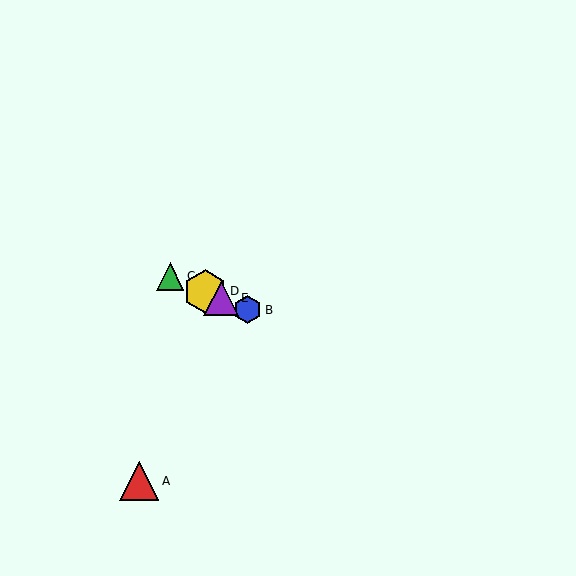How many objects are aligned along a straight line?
4 objects (B, C, D, E) are aligned along a straight line.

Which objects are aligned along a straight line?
Objects B, C, D, E are aligned along a straight line.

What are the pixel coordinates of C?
Object C is at (170, 276).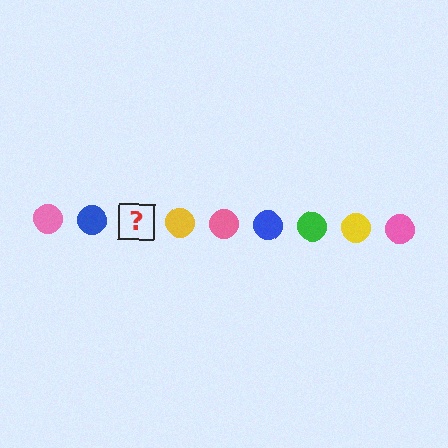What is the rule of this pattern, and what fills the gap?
The rule is that the pattern cycles through pink, blue, green, yellow circles. The gap should be filled with a green circle.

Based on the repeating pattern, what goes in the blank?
The blank should be a green circle.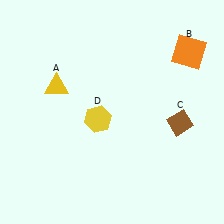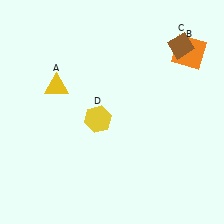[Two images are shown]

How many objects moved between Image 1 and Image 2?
1 object moved between the two images.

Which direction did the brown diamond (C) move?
The brown diamond (C) moved up.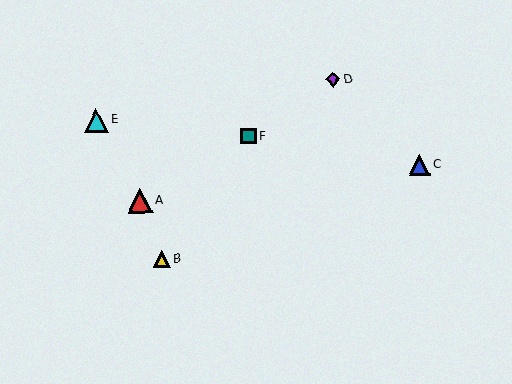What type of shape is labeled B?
Shape B is a yellow triangle.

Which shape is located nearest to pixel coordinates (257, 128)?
The teal square (labeled F) at (249, 136) is nearest to that location.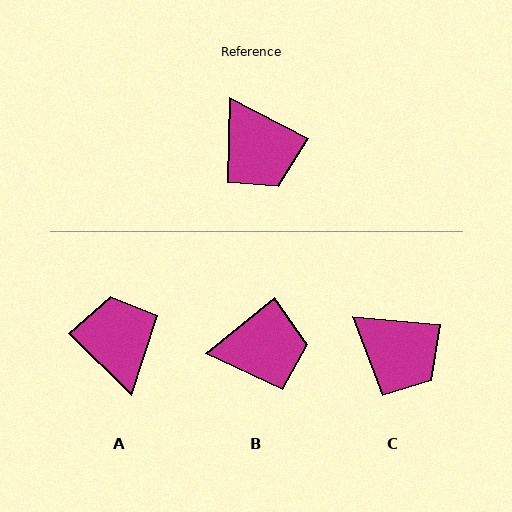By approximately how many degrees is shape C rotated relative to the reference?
Approximately 22 degrees counter-clockwise.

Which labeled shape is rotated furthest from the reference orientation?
A, about 163 degrees away.